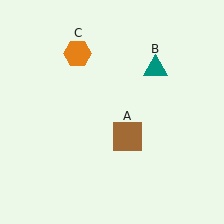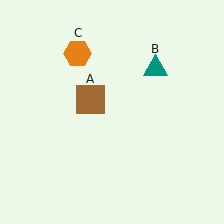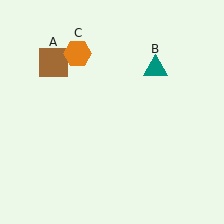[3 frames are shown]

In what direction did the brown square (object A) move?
The brown square (object A) moved up and to the left.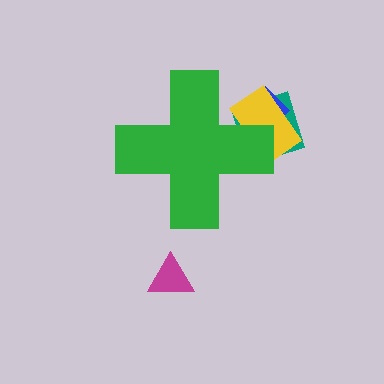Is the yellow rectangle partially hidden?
Yes, the yellow rectangle is partially hidden behind the green cross.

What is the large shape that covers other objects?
A green cross.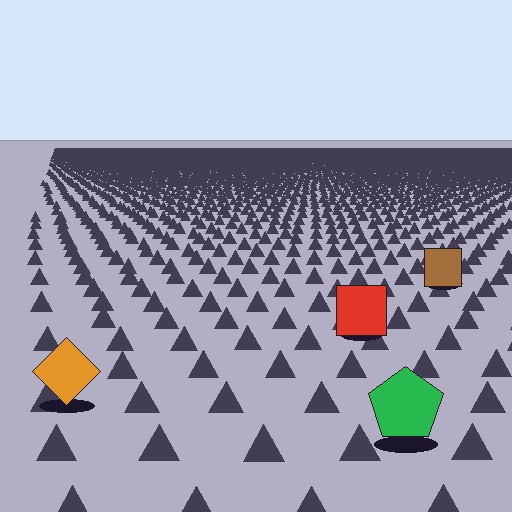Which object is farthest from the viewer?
The brown square is farthest from the viewer. It appears smaller and the ground texture around it is denser.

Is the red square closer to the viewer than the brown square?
Yes. The red square is closer — you can tell from the texture gradient: the ground texture is coarser near it.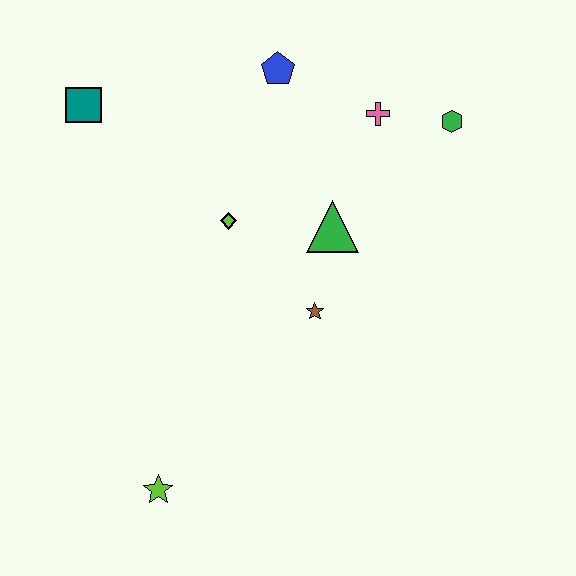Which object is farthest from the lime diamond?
The lime star is farthest from the lime diamond.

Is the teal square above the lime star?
Yes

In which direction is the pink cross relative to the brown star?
The pink cross is above the brown star.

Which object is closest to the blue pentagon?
The pink cross is closest to the blue pentagon.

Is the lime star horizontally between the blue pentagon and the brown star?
No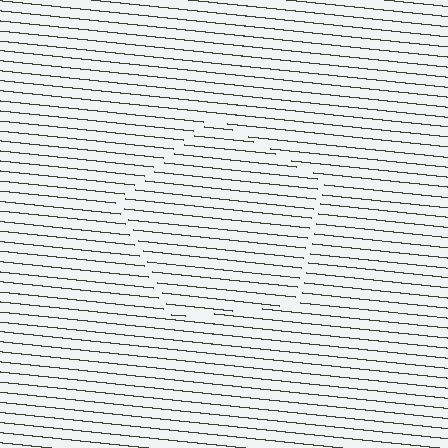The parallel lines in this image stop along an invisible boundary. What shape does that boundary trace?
An illusory pentagon. The interior of the shape contains the same grating, shifted by half a period — the contour is defined by the phase discontinuity where line-ends from the inner and outer gratings abut.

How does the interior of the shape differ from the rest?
The interior of the shape contains the same grating, shifted by half a period — the contour is defined by the phase discontinuity where line-ends from the inner and outer gratings abut.